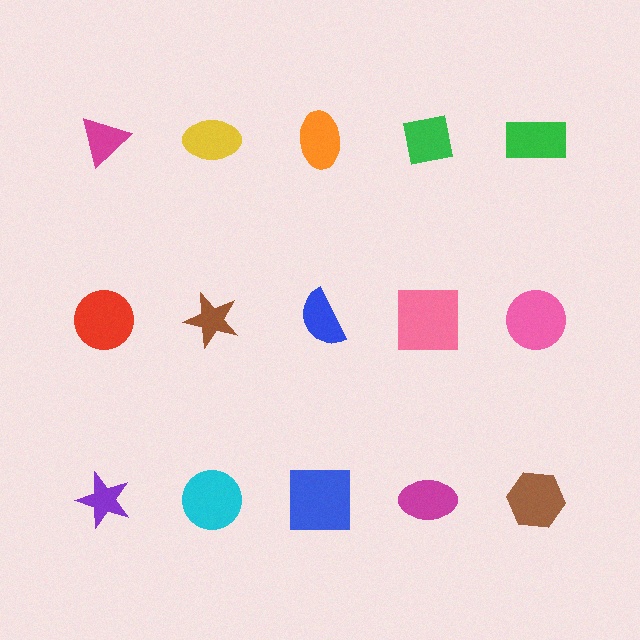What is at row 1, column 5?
A green rectangle.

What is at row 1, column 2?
A yellow ellipse.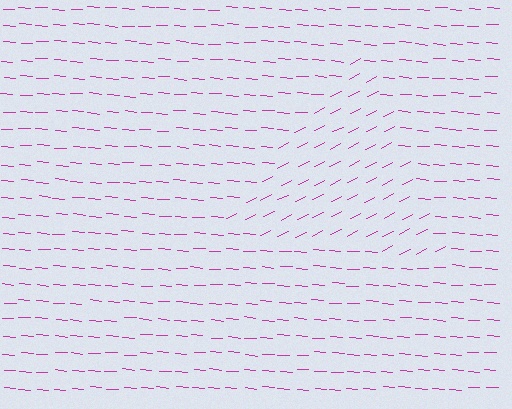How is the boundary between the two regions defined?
The boundary is defined purely by a change in line orientation (approximately 31 degrees difference). All lines are the same color and thickness.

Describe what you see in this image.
The image is filled with small magenta line segments. A triangle region in the image has lines oriented differently from the surrounding lines, creating a visible texture boundary.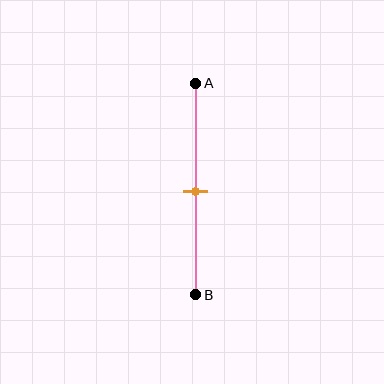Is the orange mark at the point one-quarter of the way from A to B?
No, the mark is at about 50% from A, not at the 25% one-quarter point.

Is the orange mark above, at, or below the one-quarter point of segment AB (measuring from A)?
The orange mark is below the one-quarter point of segment AB.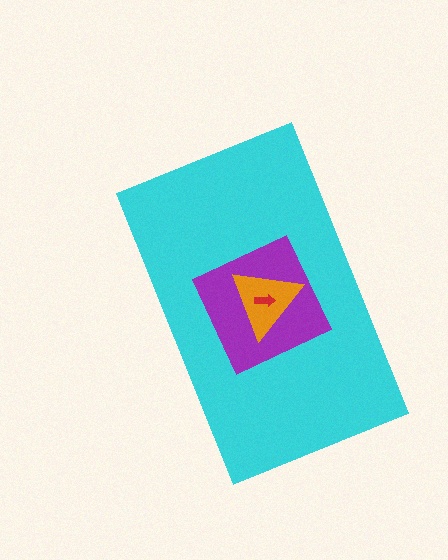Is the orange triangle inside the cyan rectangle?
Yes.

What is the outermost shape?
The cyan rectangle.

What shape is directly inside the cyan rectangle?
The purple diamond.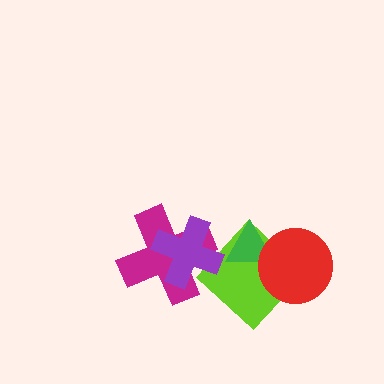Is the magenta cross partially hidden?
Yes, it is partially covered by another shape.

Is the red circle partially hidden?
No, no other shape covers it.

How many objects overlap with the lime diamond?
2 objects overlap with the lime diamond.